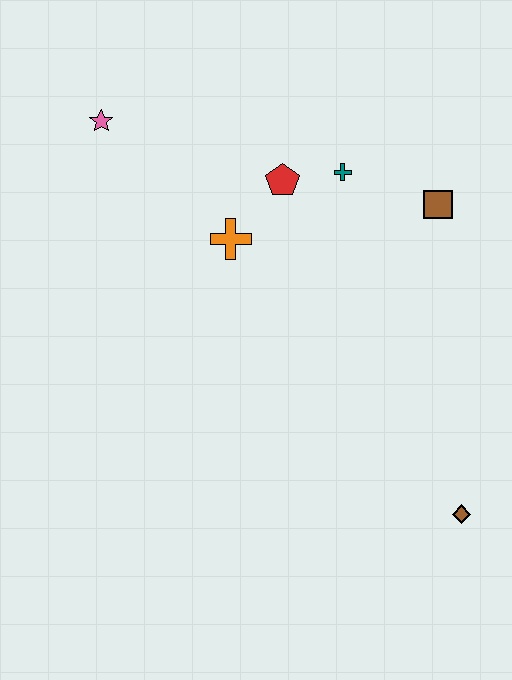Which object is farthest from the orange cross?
The brown diamond is farthest from the orange cross.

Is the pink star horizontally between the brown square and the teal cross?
No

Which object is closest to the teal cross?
The red pentagon is closest to the teal cross.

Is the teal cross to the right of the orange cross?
Yes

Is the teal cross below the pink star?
Yes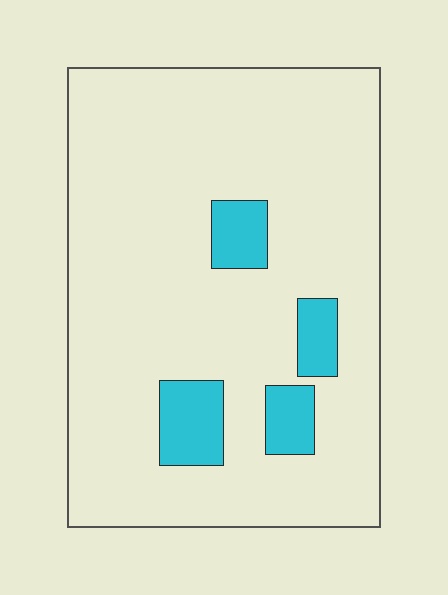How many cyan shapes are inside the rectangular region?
4.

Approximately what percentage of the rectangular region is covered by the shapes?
Approximately 10%.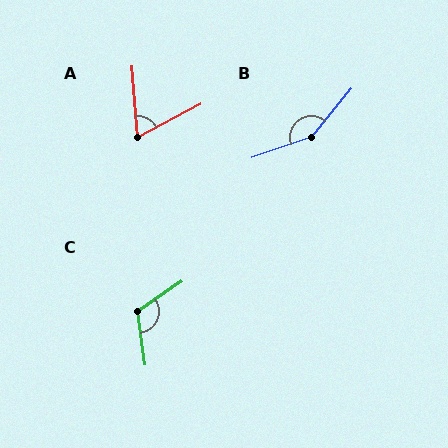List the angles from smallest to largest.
A (66°), C (116°), B (148°).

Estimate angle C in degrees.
Approximately 116 degrees.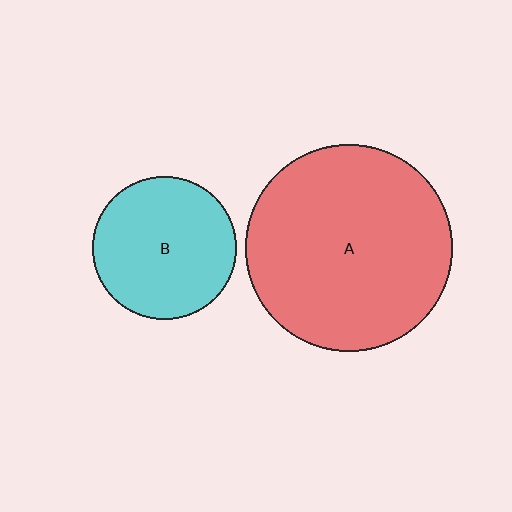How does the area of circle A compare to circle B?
Approximately 2.1 times.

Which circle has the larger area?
Circle A (red).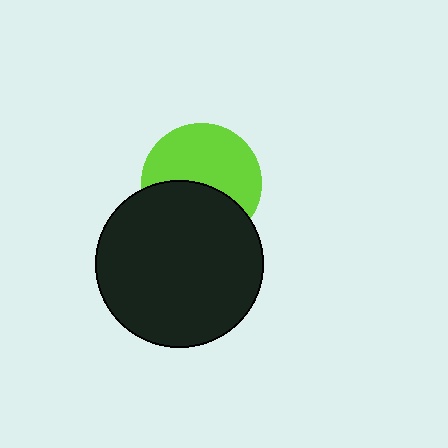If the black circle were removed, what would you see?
You would see the complete lime circle.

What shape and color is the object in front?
The object in front is a black circle.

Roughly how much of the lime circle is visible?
About half of it is visible (roughly 57%).